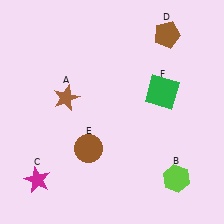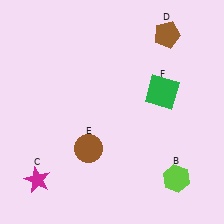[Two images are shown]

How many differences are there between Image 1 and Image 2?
There is 1 difference between the two images.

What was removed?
The brown star (A) was removed in Image 2.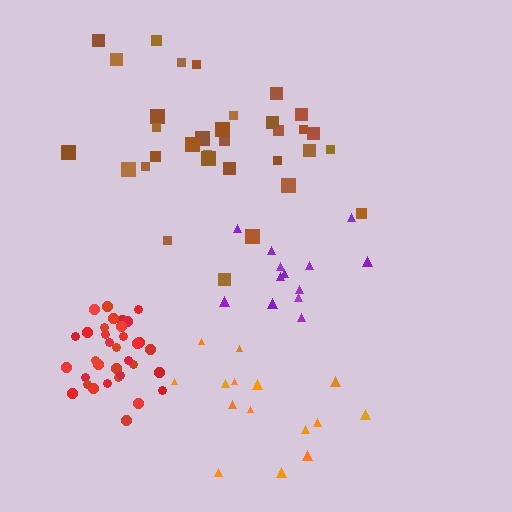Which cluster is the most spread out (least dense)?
Brown.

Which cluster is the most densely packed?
Red.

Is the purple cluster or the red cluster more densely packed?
Red.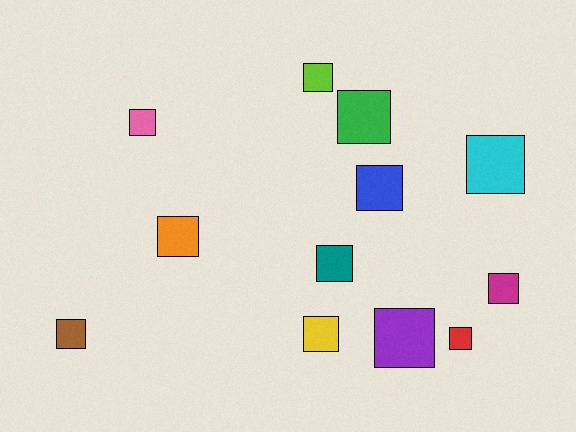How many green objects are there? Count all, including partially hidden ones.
There is 1 green object.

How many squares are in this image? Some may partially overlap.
There are 12 squares.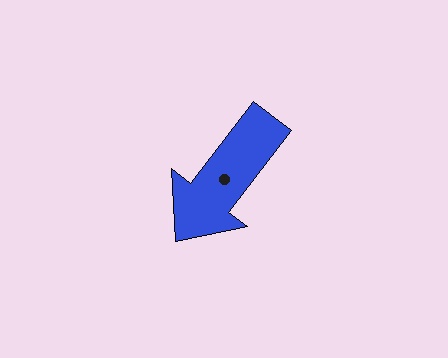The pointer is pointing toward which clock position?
Roughly 7 o'clock.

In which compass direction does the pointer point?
Southwest.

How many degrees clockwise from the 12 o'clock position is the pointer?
Approximately 218 degrees.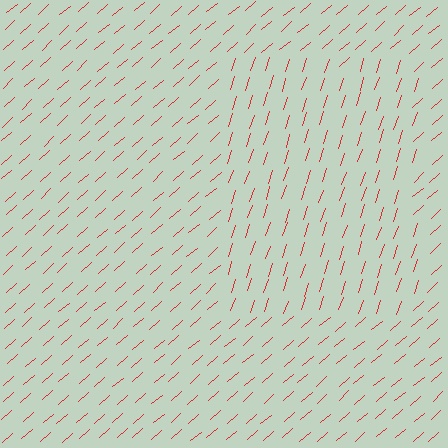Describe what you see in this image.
The image is filled with small red line segments. A rectangle region in the image has lines oriented differently from the surrounding lines, creating a visible texture boundary.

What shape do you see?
I see a rectangle.